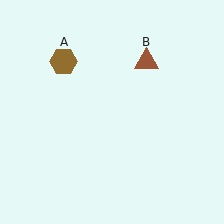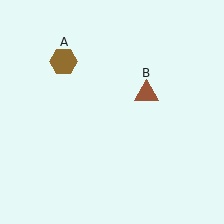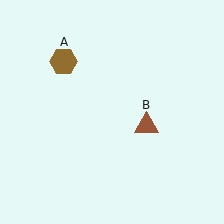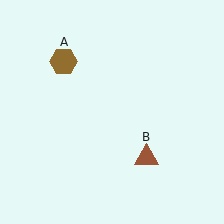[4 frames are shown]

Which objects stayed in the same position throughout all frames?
Brown hexagon (object A) remained stationary.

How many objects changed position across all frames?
1 object changed position: brown triangle (object B).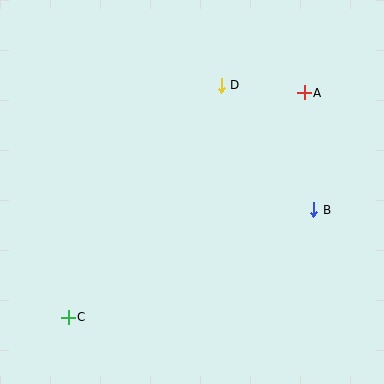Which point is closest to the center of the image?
Point D at (221, 85) is closest to the center.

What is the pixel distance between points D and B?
The distance between D and B is 155 pixels.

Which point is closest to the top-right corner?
Point A is closest to the top-right corner.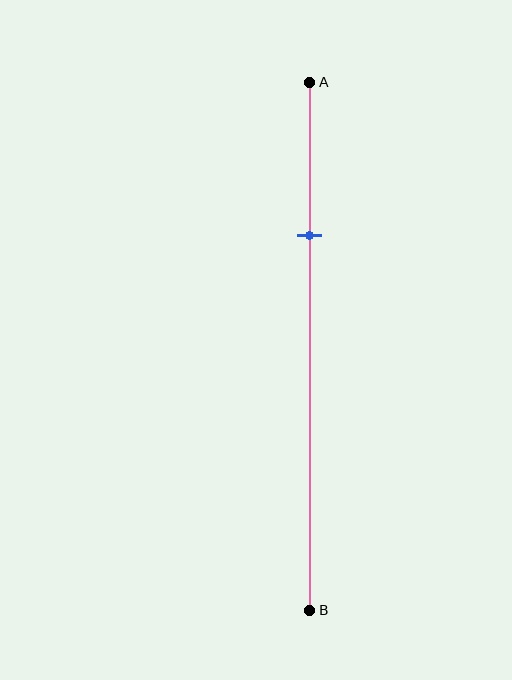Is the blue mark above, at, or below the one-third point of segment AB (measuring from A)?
The blue mark is above the one-third point of segment AB.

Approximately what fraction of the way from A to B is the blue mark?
The blue mark is approximately 30% of the way from A to B.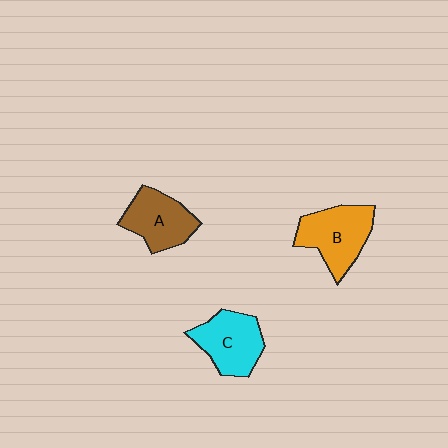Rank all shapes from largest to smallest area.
From largest to smallest: B (orange), C (cyan), A (brown).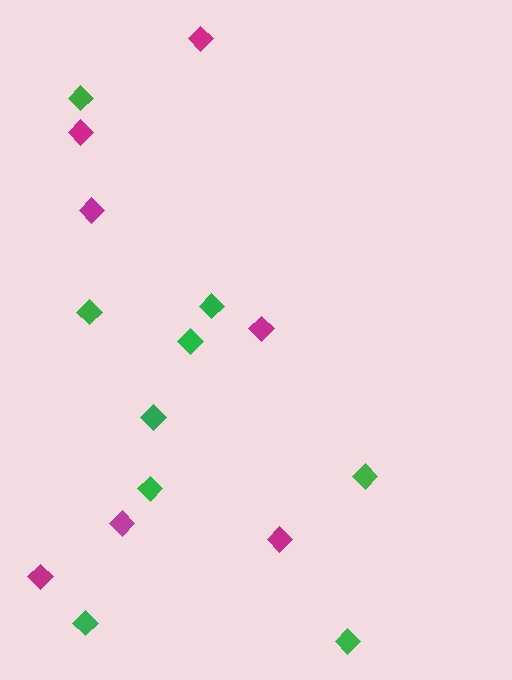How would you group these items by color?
There are 2 groups: one group of green diamonds (9) and one group of magenta diamonds (7).